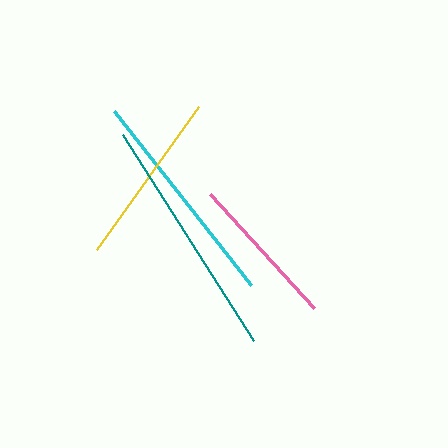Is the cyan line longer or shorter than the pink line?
The cyan line is longer than the pink line.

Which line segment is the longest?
The teal line is the longest at approximately 244 pixels.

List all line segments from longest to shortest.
From longest to shortest: teal, cyan, yellow, pink.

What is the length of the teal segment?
The teal segment is approximately 244 pixels long.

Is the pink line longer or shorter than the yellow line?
The yellow line is longer than the pink line.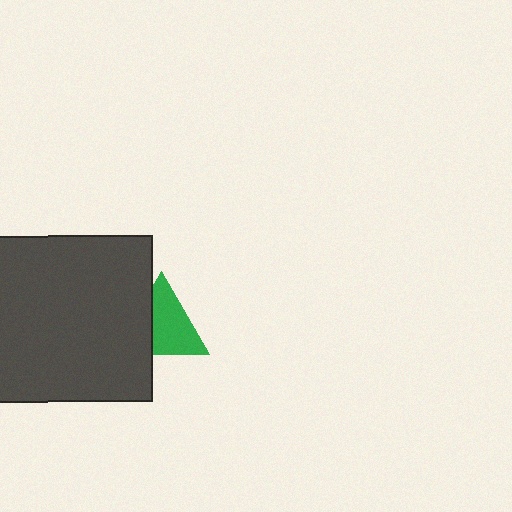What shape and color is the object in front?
The object in front is a dark gray rectangle.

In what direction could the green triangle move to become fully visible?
The green triangle could move right. That would shift it out from behind the dark gray rectangle entirely.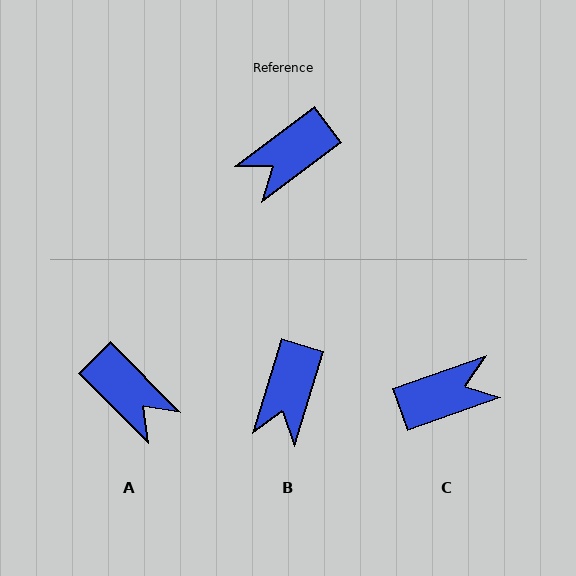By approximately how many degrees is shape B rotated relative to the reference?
Approximately 36 degrees counter-clockwise.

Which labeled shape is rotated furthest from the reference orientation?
C, about 162 degrees away.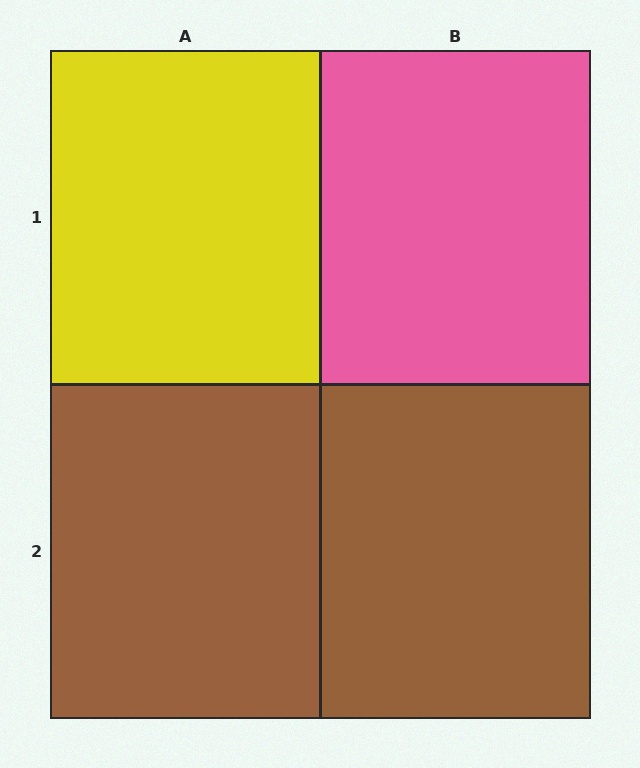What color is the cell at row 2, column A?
Brown.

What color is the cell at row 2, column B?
Brown.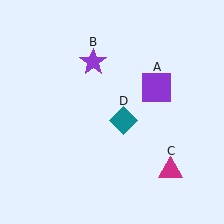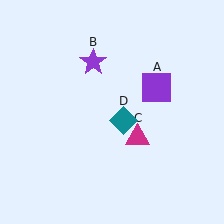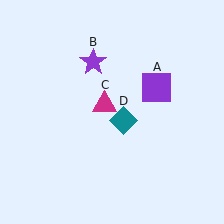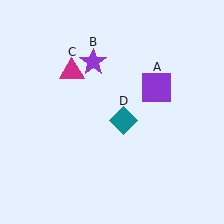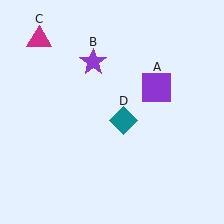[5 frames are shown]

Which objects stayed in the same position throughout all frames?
Purple square (object A) and purple star (object B) and teal diamond (object D) remained stationary.